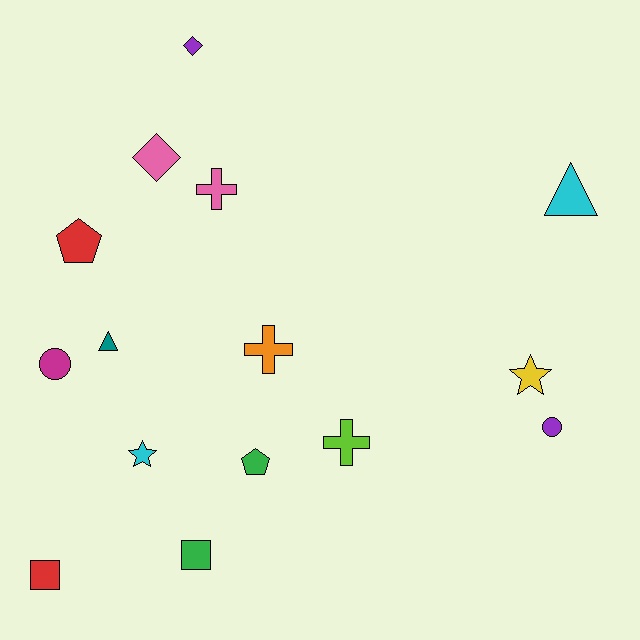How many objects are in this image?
There are 15 objects.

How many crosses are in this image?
There are 3 crosses.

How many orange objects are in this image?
There is 1 orange object.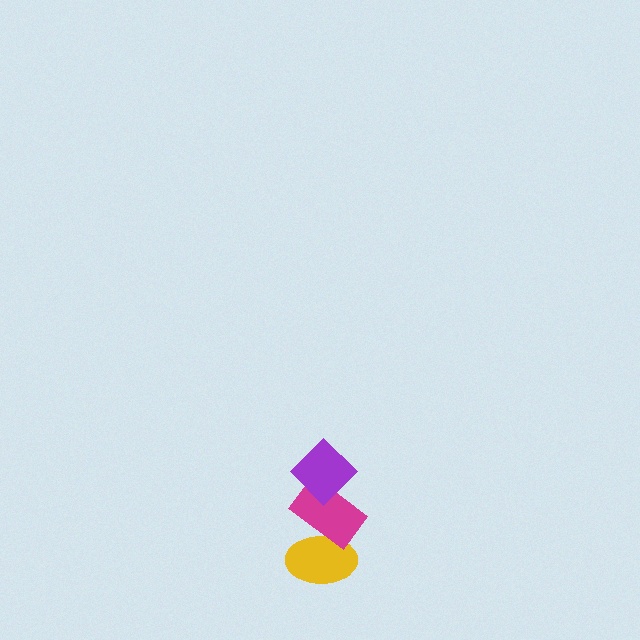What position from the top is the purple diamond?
The purple diamond is 1st from the top.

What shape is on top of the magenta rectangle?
The purple diamond is on top of the magenta rectangle.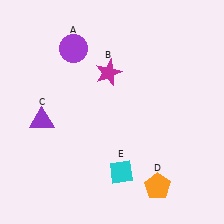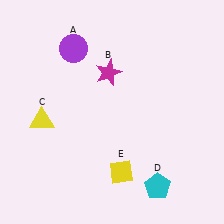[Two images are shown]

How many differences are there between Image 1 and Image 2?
There are 3 differences between the two images.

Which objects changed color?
C changed from purple to yellow. D changed from orange to cyan. E changed from cyan to yellow.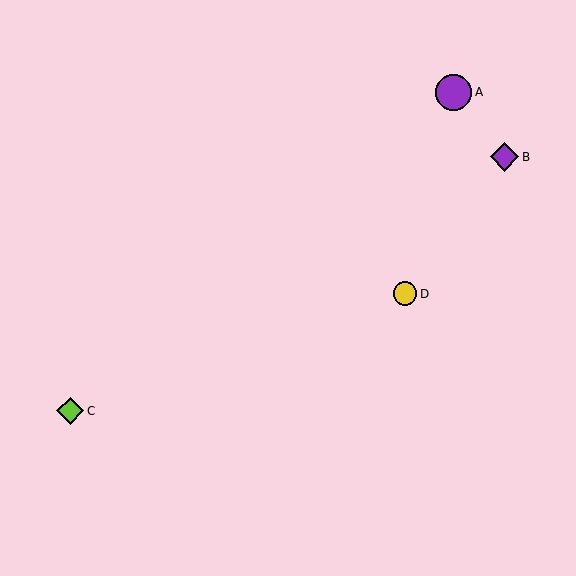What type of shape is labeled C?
Shape C is a lime diamond.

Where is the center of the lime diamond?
The center of the lime diamond is at (70, 411).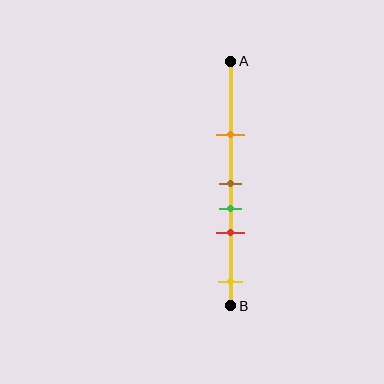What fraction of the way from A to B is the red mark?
The red mark is approximately 70% (0.7) of the way from A to B.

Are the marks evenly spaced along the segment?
No, the marks are not evenly spaced.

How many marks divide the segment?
There are 5 marks dividing the segment.